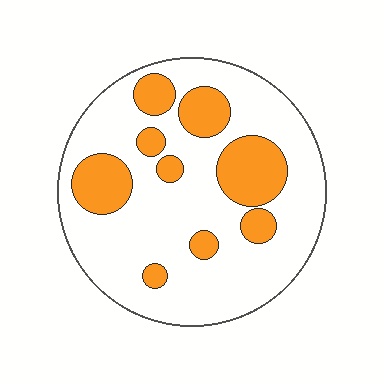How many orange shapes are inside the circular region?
9.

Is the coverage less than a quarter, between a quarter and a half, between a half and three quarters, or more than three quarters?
Less than a quarter.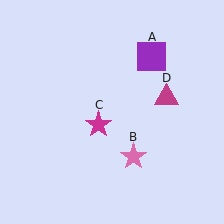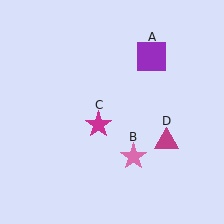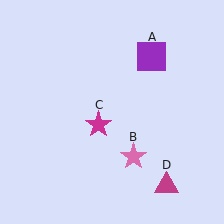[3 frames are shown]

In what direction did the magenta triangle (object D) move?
The magenta triangle (object D) moved down.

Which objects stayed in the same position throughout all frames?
Purple square (object A) and pink star (object B) and magenta star (object C) remained stationary.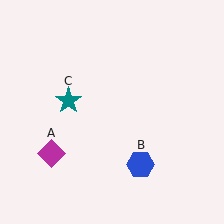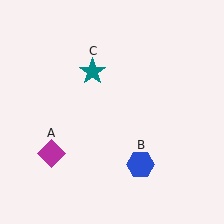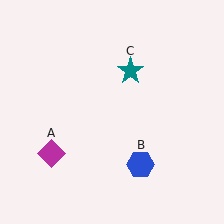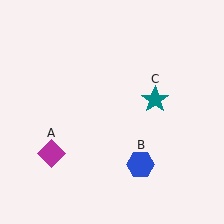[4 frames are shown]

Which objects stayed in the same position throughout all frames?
Magenta diamond (object A) and blue hexagon (object B) remained stationary.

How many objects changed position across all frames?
1 object changed position: teal star (object C).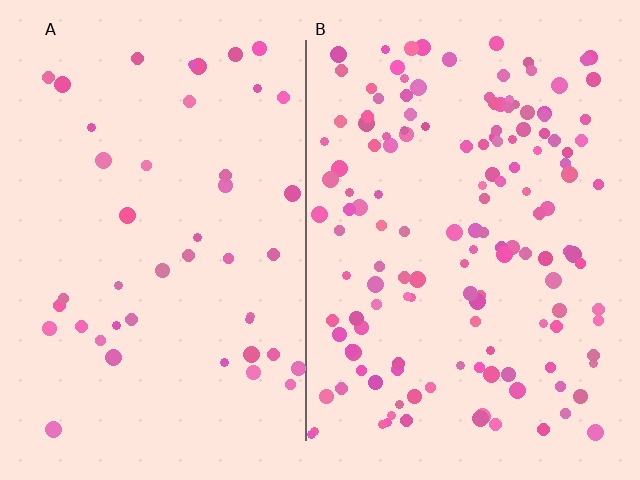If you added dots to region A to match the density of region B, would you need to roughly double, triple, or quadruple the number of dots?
Approximately triple.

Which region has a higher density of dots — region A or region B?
B (the right).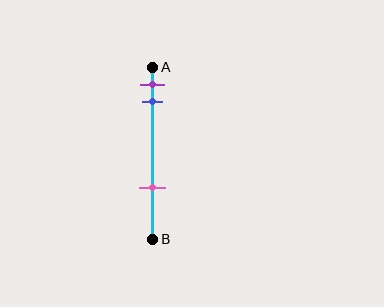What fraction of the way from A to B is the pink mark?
The pink mark is approximately 70% (0.7) of the way from A to B.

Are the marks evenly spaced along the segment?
No, the marks are not evenly spaced.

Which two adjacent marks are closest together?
The purple and blue marks are the closest adjacent pair.